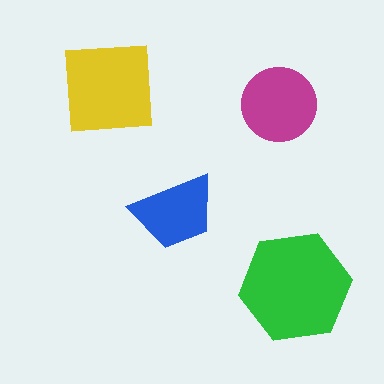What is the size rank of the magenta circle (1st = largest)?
3rd.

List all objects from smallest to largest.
The blue trapezoid, the magenta circle, the yellow square, the green hexagon.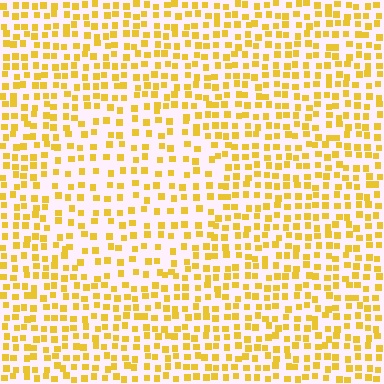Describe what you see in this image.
The image contains small yellow elements arranged at two different densities. A circle-shaped region is visible where the elements are less densely packed than the surrounding area.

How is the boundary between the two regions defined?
The boundary is defined by a change in element density (approximately 1.6x ratio). All elements are the same color, size, and shape.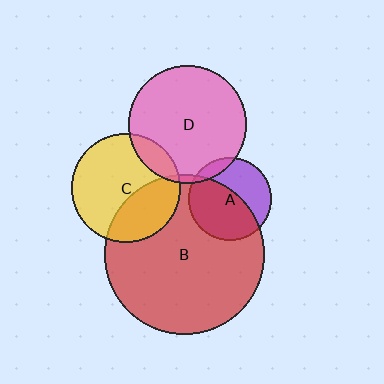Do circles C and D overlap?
Yes.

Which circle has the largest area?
Circle B (red).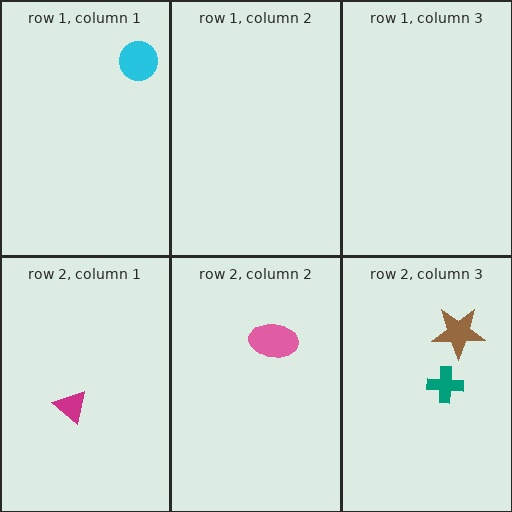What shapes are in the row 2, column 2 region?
The pink ellipse.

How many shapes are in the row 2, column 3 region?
2.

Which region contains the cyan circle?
The row 1, column 1 region.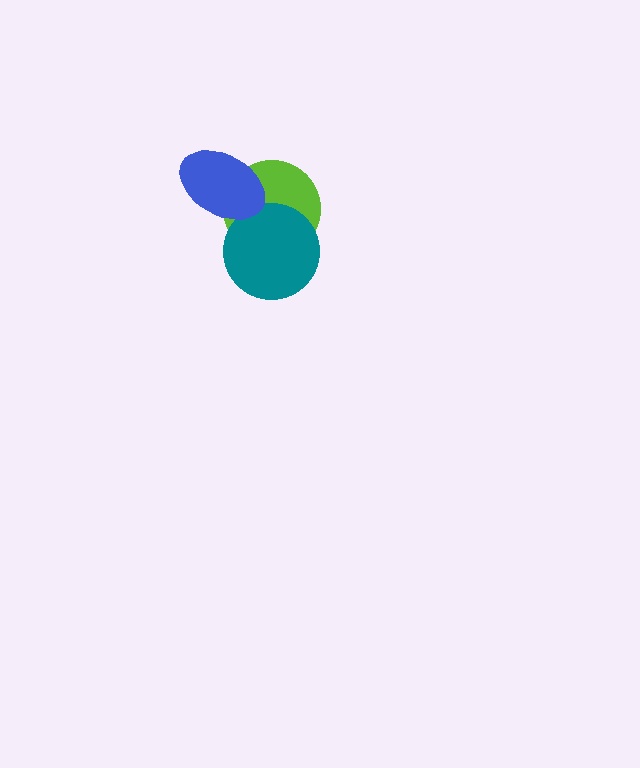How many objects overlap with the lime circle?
2 objects overlap with the lime circle.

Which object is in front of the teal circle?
The blue ellipse is in front of the teal circle.